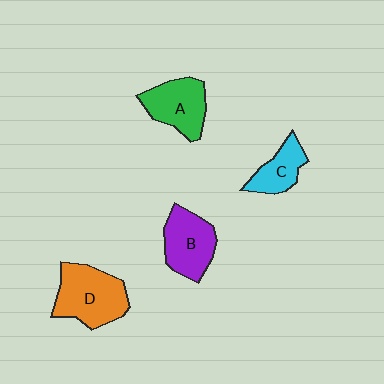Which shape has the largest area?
Shape D (orange).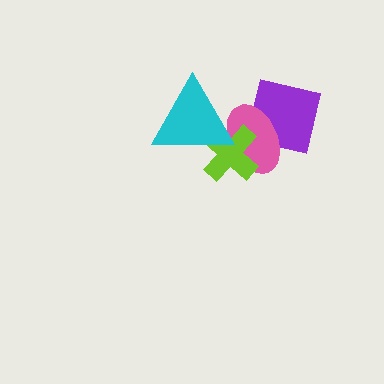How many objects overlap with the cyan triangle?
2 objects overlap with the cyan triangle.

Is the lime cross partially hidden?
Yes, it is partially covered by another shape.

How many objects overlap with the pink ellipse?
3 objects overlap with the pink ellipse.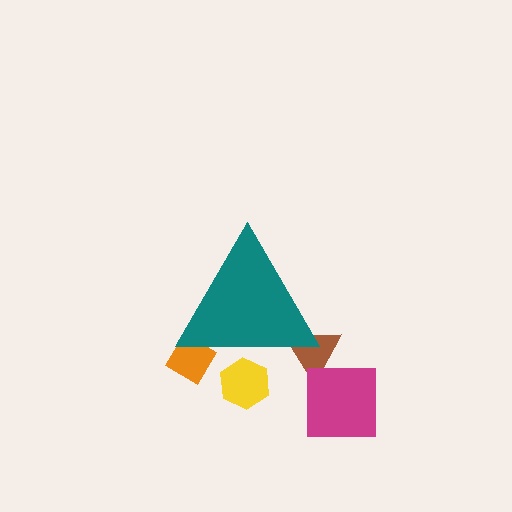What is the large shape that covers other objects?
A teal triangle.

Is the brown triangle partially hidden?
Yes, the brown triangle is partially hidden behind the teal triangle.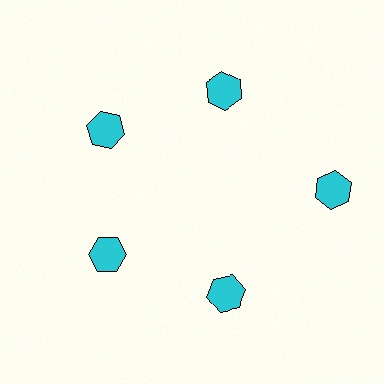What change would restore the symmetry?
The symmetry would be restored by moving it inward, back onto the ring so that all 5 hexagons sit at equal angles and equal distance from the center.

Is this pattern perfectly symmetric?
No. The 5 cyan hexagons are arranged in a ring, but one element near the 3 o'clock position is pushed outward from the center, breaking the 5-fold rotational symmetry.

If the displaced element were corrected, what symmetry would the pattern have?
It would have 5-fold rotational symmetry — the pattern would map onto itself every 72 degrees.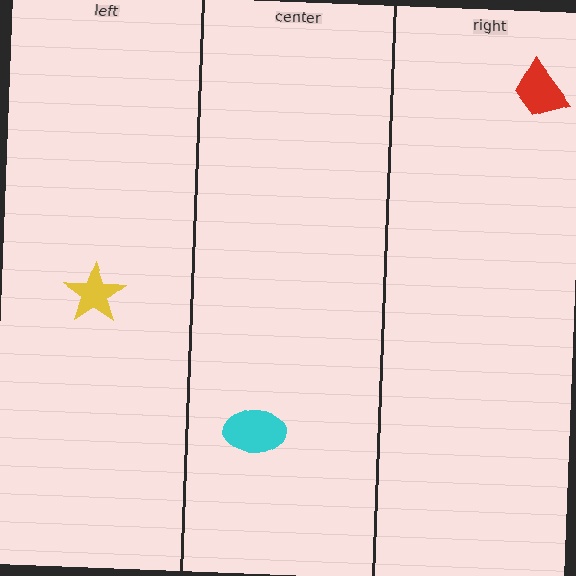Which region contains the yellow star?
The left region.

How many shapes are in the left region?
1.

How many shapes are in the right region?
1.